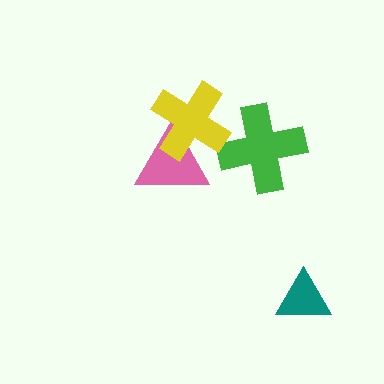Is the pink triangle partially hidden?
Yes, it is partially covered by another shape.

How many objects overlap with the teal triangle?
0 objects overlap with the teal triangle.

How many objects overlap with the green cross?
0 objects overlap with the green cross.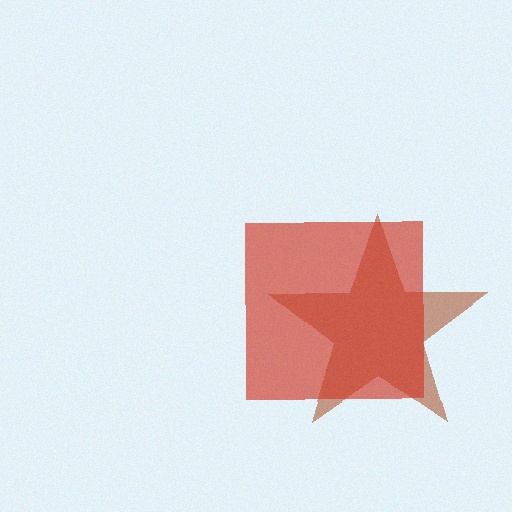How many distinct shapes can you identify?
There are 2 distinct shapes: a brown star, a red square.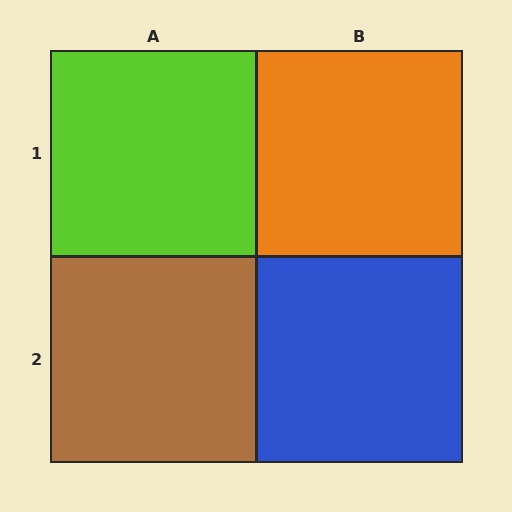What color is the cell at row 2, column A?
Brown.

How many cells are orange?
1 cell is orange.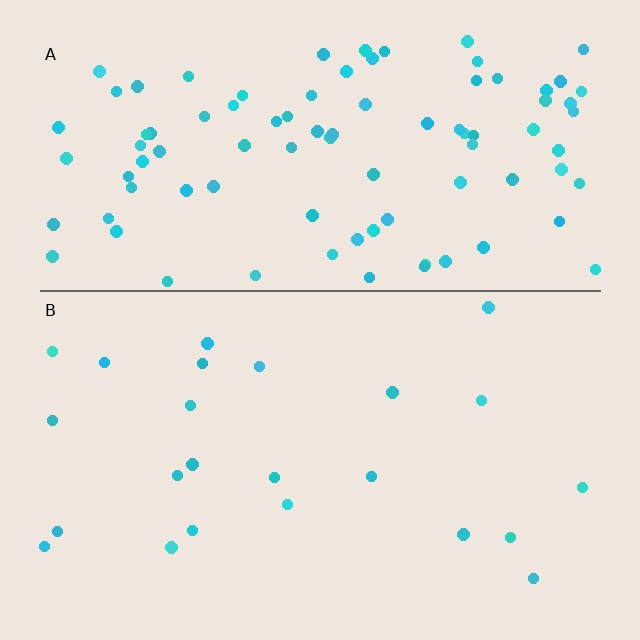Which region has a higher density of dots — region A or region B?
A (the top).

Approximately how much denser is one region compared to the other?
Approximately 3.9× — region A over region B.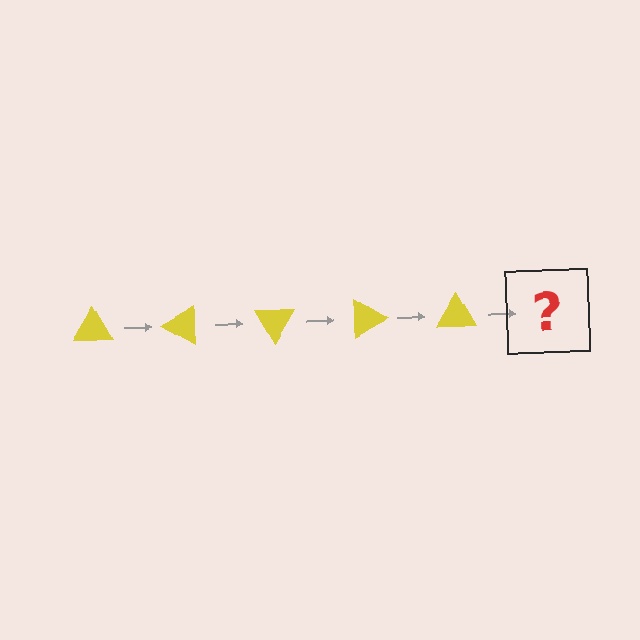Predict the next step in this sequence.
The next step is a yellow triangle rotated 150 degrees.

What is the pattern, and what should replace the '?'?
The pattern is that the triangle rotates 30 degrees each step. The '?' should be a yellow triangle rotated 150 degrees.